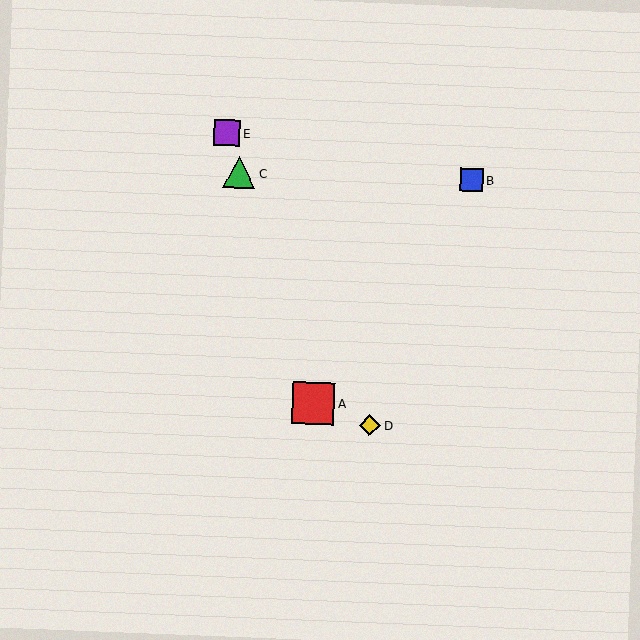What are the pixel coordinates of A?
Object A is at (314, 403).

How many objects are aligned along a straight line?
3 objects (A, C, E) are aligned along a straight line.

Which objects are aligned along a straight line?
Objects A, C, E are aligned along a straight line.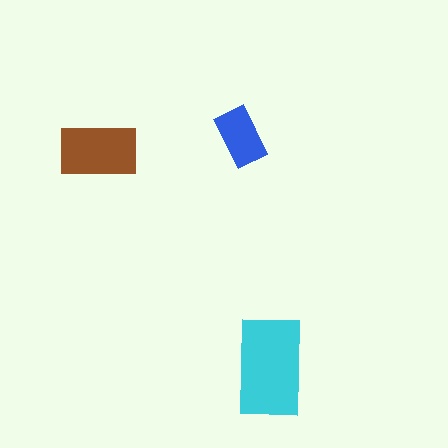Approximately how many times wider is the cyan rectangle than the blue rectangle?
About 1.5 times wider.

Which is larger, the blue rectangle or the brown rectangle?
The brown one.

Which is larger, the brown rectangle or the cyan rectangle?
The cyan one.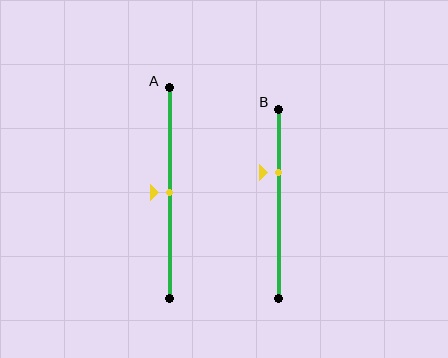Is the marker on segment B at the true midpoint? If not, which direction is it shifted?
No, the marker on segment B is shifted upward by about 16% of the segment length.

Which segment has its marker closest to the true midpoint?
Segment A has its marker closest to the true midpoint.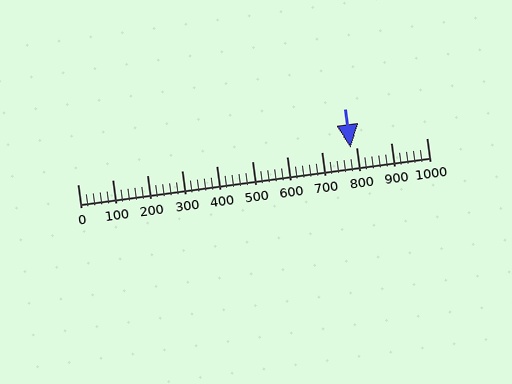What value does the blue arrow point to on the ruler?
The blue arrow points to approximately 781.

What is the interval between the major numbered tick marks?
The major tick marks are spaced 100 units apart.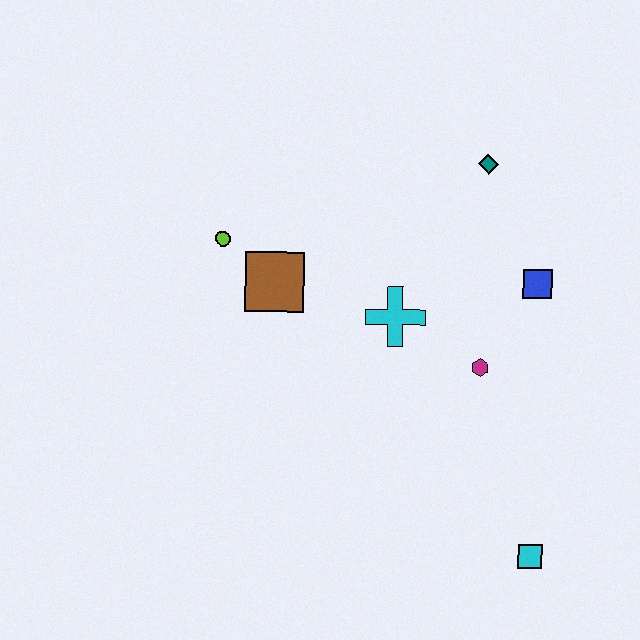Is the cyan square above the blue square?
No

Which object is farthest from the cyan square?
The lime circle is farthest from the cyan square.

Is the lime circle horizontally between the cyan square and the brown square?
No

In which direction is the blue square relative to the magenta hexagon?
The blue square is above the magenta hexagon.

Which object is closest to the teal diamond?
The blue square is closest to the teal diamond.